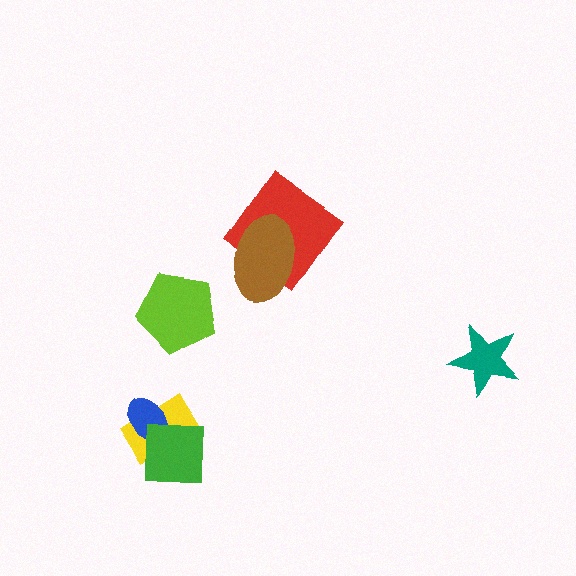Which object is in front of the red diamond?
The brown ellipse is in front of the red diamond.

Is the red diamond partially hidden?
Yes, it is partially covered by another shape.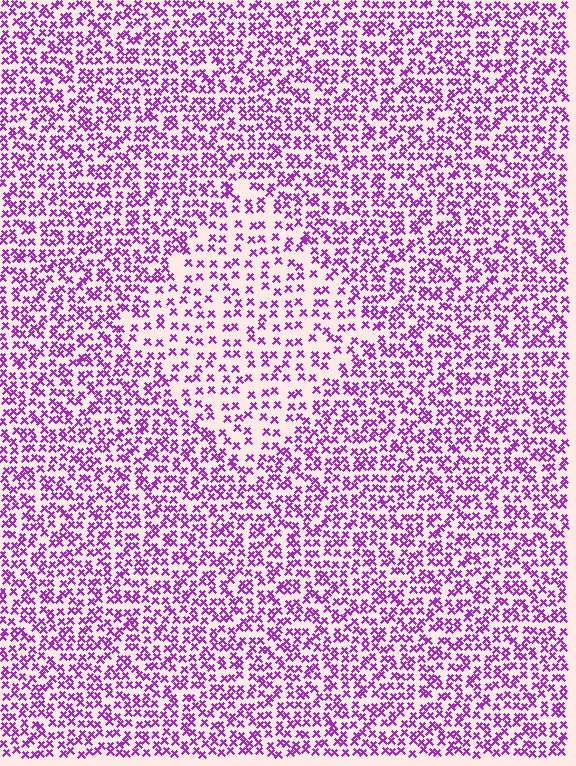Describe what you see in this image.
The image contains small purple elements arranged at two different densities. A diamond-shaped region is visible where the elements are less densely packed than the surrounding area.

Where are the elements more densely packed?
The elements are more densely packed outside the diamond boundary.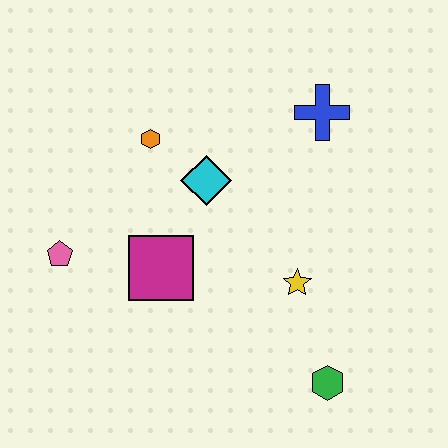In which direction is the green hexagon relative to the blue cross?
The green hexagon is below the blue cross.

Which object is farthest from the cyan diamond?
The green hexagon is farthest from the cyan diamond.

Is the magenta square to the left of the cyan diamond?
Yes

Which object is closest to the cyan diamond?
The orange hexagon is closest to the cyan diamond.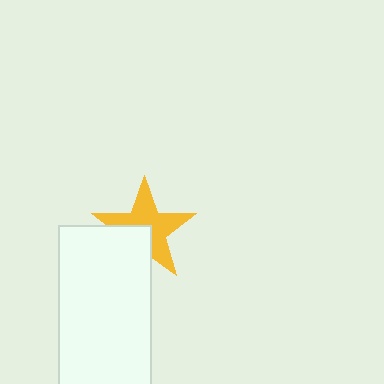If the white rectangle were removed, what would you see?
You would see the complete yellow star.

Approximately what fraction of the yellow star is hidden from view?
Roughly 34% of the yellow star is hidden behind the white rectangle.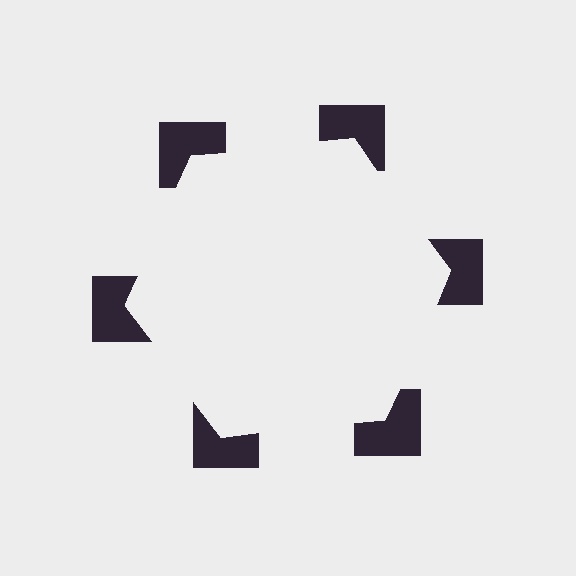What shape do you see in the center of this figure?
An illusory hexagon — its edges are inferred from the aligned wedge cuts in the notched squares, not physically drawn.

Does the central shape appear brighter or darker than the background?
It typically appears slightly brighter than the background, even though no actual brightness change is drawn.